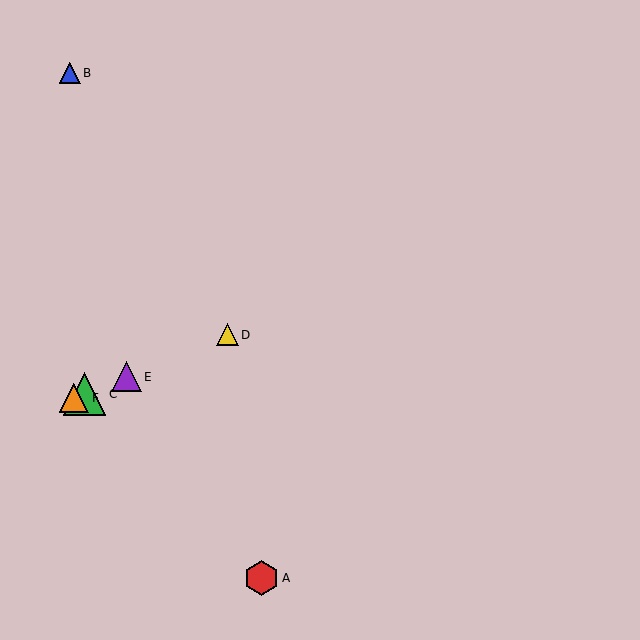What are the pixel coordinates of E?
Object E is at (126, 377).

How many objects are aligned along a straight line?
4 objects (C, D, E, F) are aligned along a straight line.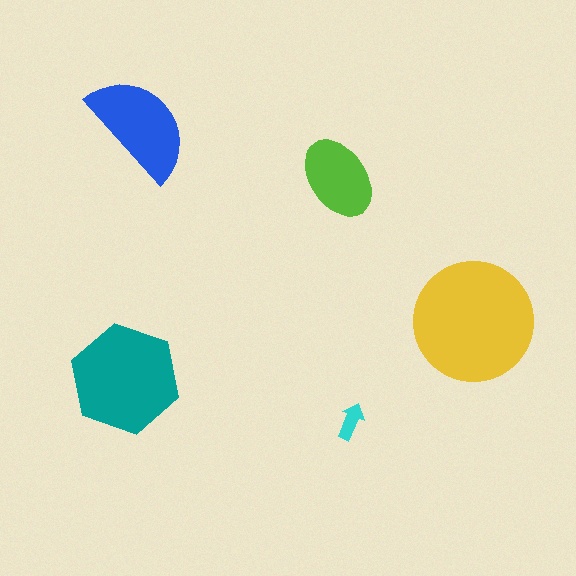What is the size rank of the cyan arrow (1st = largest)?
5th.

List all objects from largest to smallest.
The yellow circle, the teal hexagon, the blue semicircle, the lime ellipse, the cyan arrow.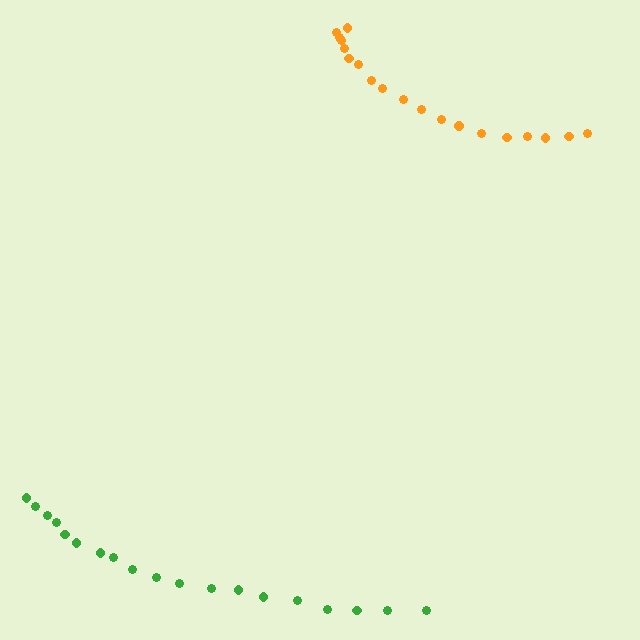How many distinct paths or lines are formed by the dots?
There are 2 distinct paths.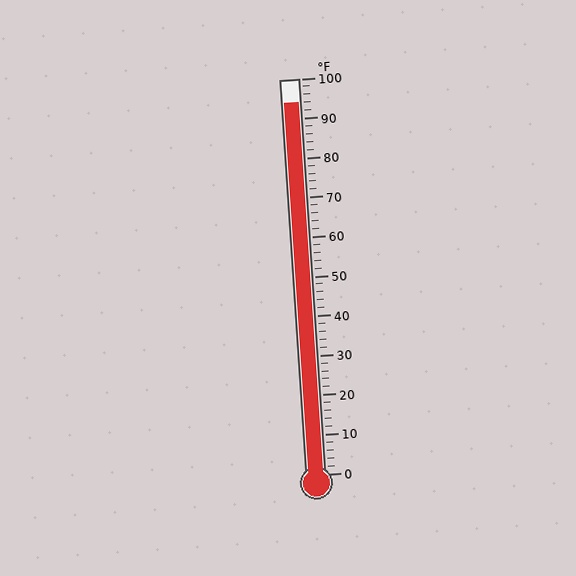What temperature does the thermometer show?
The thermometer shows approximately 94°F.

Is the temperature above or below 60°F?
The temperature is above 60°F.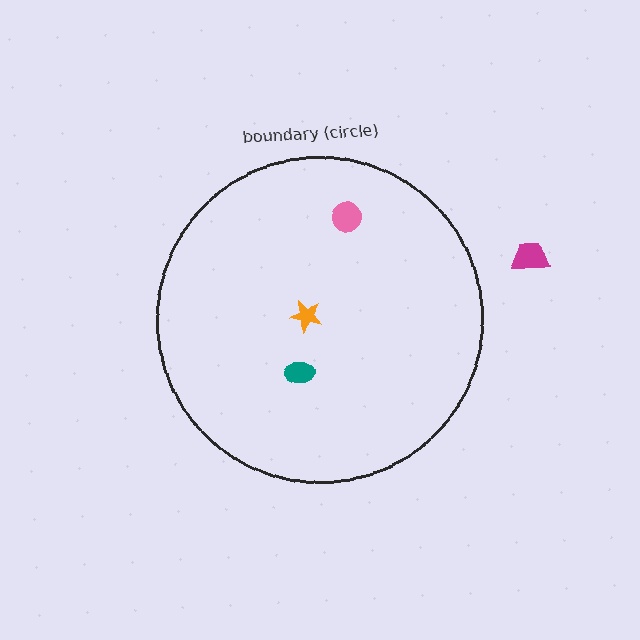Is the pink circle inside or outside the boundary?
Inside.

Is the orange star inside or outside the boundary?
Inside.